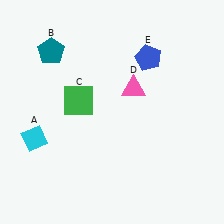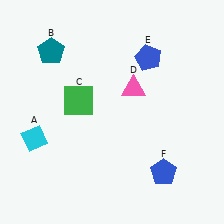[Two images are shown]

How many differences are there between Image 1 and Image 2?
There is 1 difference between the two images.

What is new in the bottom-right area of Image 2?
A blue pentagon (F) was added in the bottom-right area of Image 2.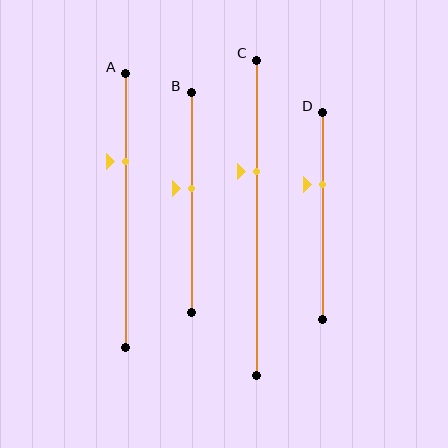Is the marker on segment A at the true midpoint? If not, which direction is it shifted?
No, the marker on segment A is shifted upward by about 18% of the segment length.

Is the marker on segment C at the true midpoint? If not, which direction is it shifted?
No, the marker on segment C is shifted upward by about 15% of the segment length.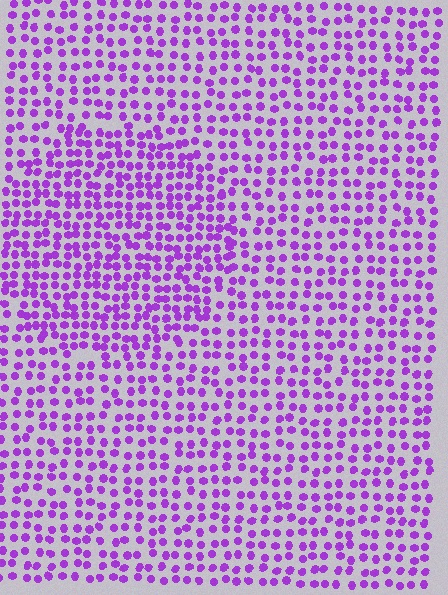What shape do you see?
I see a circle.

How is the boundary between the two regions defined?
The boundary is defined by a change in element density (approximately 1.5x ratio). All elements are the same color, size, and shape.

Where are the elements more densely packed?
The elements are more densely packed inside the circle boundary.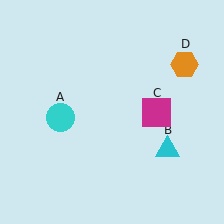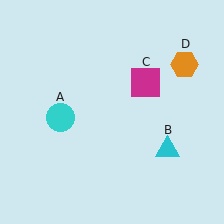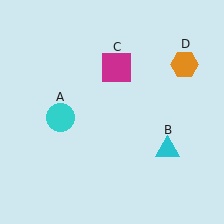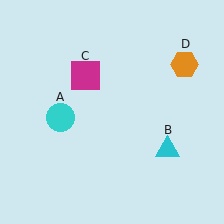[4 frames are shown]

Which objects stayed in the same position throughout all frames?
Cyan circle (object A) and cyan triangle (object B) and orange hexagon (object D) remained stationary.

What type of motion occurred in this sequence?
The magenta square (object C) rotated counterclockwise around the center of the scene.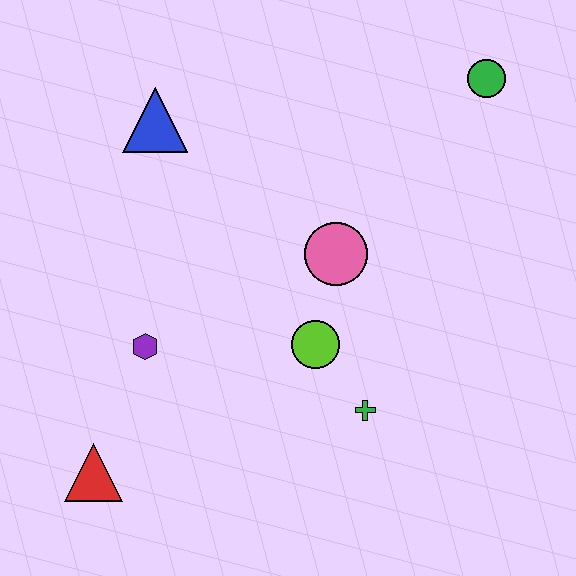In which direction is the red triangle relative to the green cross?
The red triangle is to the left of the green cross.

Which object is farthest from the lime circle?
The green circle is farthest from the lime circle.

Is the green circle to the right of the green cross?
Yes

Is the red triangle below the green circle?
Yes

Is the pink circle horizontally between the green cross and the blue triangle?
Yes